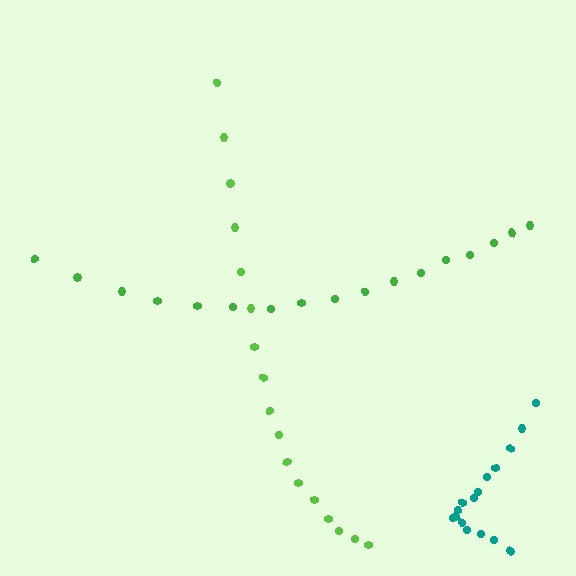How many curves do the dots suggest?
There are 3 distinct paths.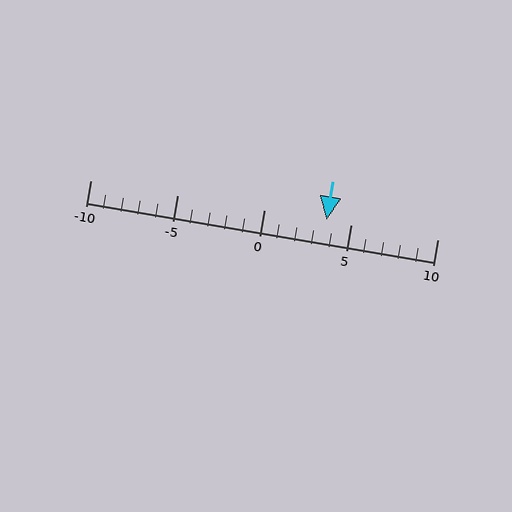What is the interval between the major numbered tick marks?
The major tick marks are spaced 5 units apart.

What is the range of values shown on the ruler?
The ruler shows values from -10 to 10.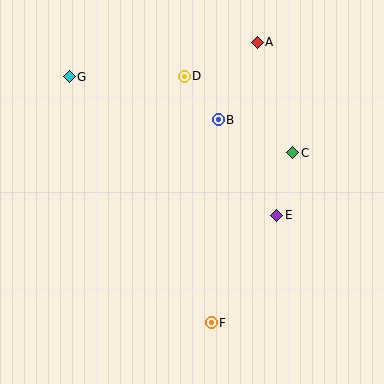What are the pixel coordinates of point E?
Point E is at (277, 215).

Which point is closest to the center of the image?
Point B at (218, 120) is closest to the center.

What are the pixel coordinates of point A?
Point A is at (257, 42).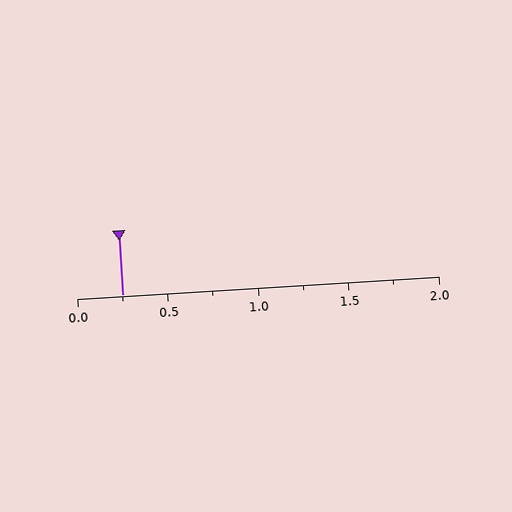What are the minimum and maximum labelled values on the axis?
The axis runs from 0.0 to 2.0.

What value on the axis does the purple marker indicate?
The marker indicates approximately 0.25.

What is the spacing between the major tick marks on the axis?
The major ticks are spaced 0.5 apart.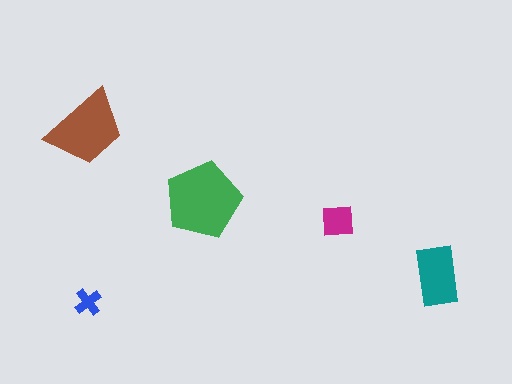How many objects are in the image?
There are 5 objects in the image.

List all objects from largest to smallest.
The green pentagon, the brown trapezoid, the teal rectangle, the magenta square, the blue cross.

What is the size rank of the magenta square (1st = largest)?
4th.